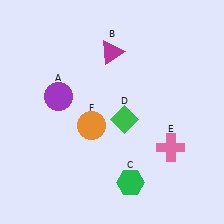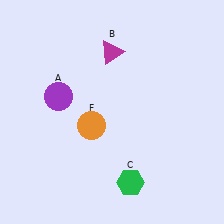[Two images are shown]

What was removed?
The green diamond (D), the pink cross (E) were removed in Image 2.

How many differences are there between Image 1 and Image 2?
There are 2 differences between the two images.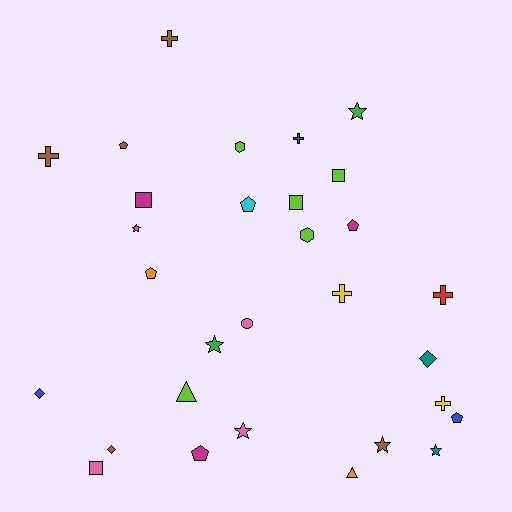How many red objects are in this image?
There is 1 red object.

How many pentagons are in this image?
There are 6 pentagons.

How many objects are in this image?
There are 30 objects.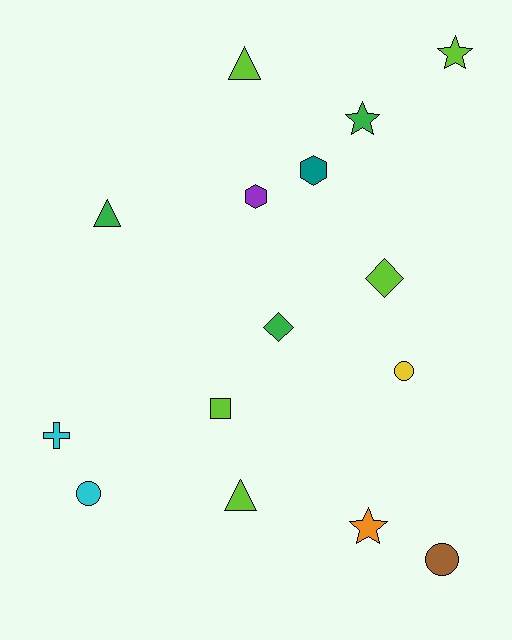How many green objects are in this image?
There are 3 green objects.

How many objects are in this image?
There are 15 objects.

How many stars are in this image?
There are 3 stars.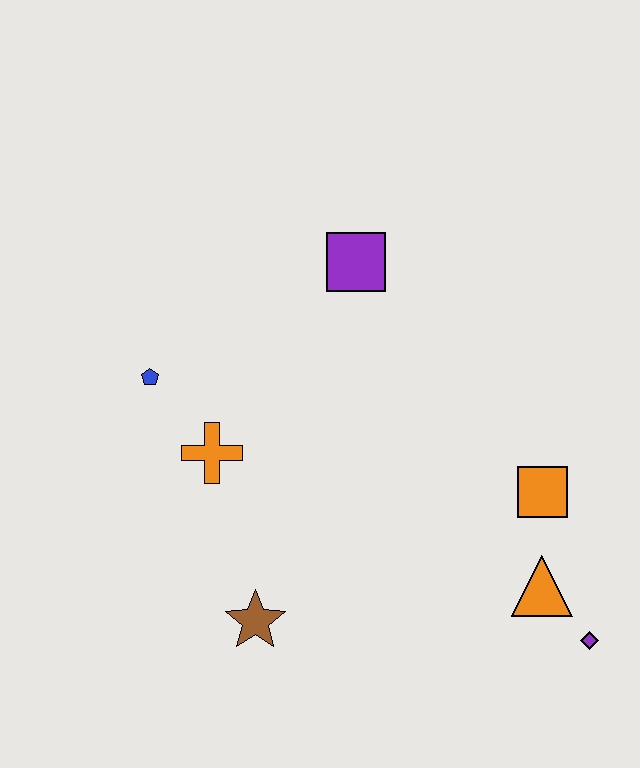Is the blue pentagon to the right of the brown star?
No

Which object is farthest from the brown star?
The purple square is farthest from the brown star.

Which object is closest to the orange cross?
The blue pentagon is closest to the orange cross.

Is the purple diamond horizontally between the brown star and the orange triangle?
No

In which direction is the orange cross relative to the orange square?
The orange cross is to the left of the orange square.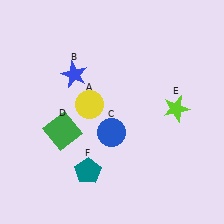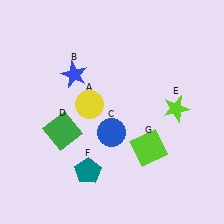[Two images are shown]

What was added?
A lime square (G) was added in Image 2.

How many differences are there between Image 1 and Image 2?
There is 1 difference between the two images.